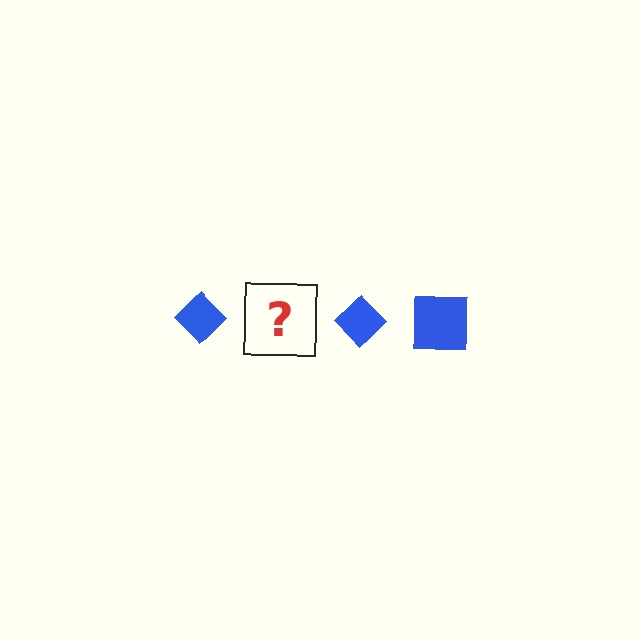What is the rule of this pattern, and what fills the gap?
The rule is that the pattern cycles through diamond, square shapes in blue. The gap should be filled with a blue square.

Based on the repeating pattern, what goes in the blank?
The blank should be a blue square.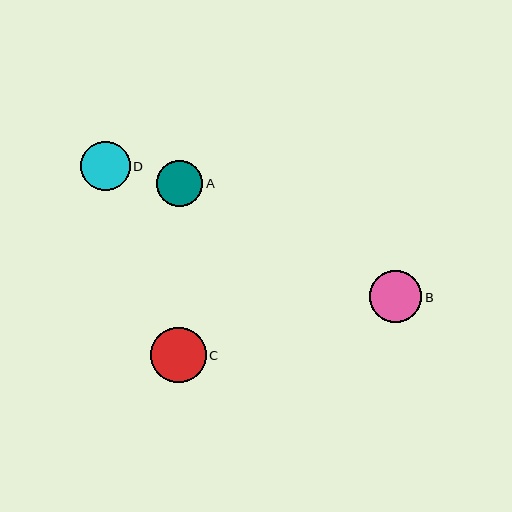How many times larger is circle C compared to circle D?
Circle C is approximately 1.1 times the size of circle D.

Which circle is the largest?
Circle C is the largest with a size of approximately 56 pixels.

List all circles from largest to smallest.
From largest to smallest: C, B, D, A.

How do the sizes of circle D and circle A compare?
Circle D and circle A are approximately the same size.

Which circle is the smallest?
Circle A is the smallest with a size of approximately 46 pixels.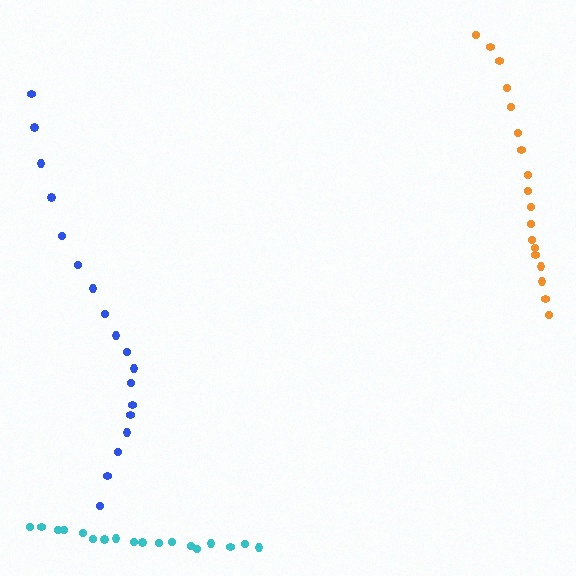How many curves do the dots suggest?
There are 3 distinct paths.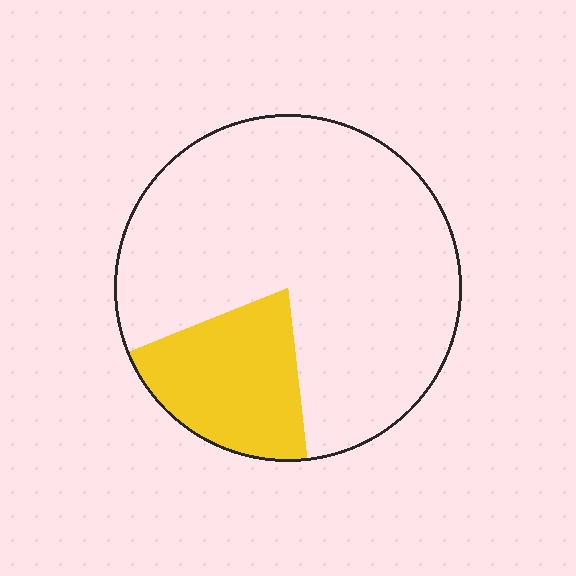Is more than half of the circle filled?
No.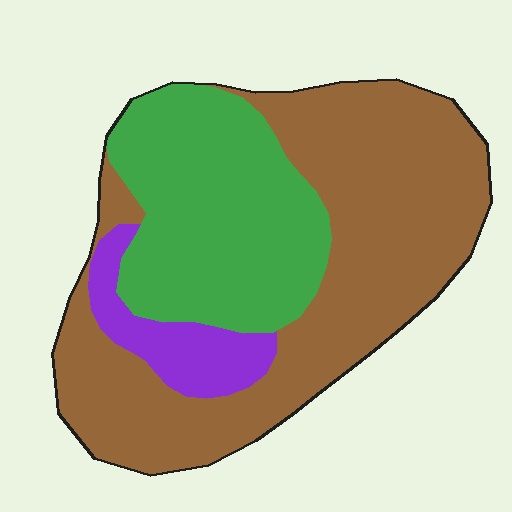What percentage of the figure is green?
Green takes up about one third (1/3) of the figure.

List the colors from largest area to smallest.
From largest to smallest: brown, green, purple.